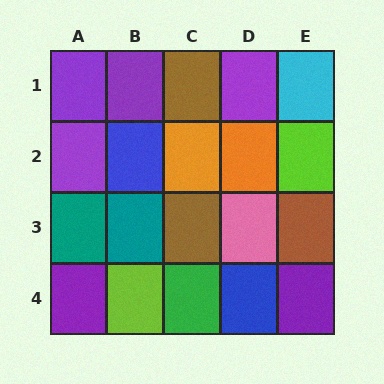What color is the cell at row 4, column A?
Purple.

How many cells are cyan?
1 cell is cyan.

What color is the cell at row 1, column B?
Purple.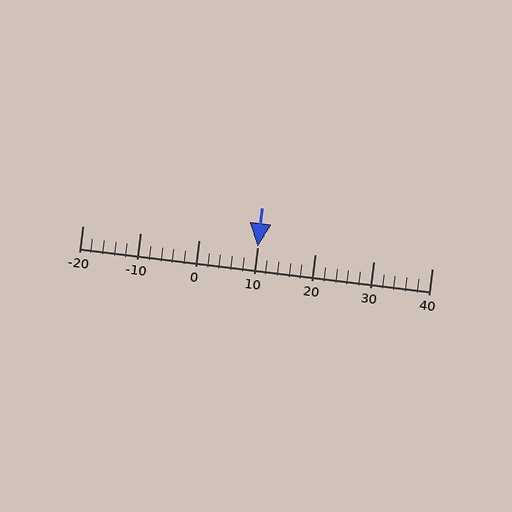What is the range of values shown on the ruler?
The ruler shows values from -20 to 40.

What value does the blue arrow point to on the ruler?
The blue arrow points to approximately 10.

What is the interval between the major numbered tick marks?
The major tick marks are spaced 10 units apart.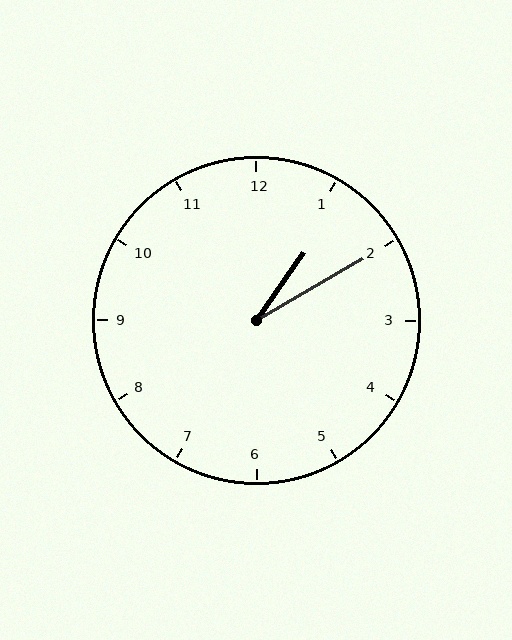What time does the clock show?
1:10.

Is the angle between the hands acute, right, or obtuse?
It is acute.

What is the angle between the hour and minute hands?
Approximately 25 degrees.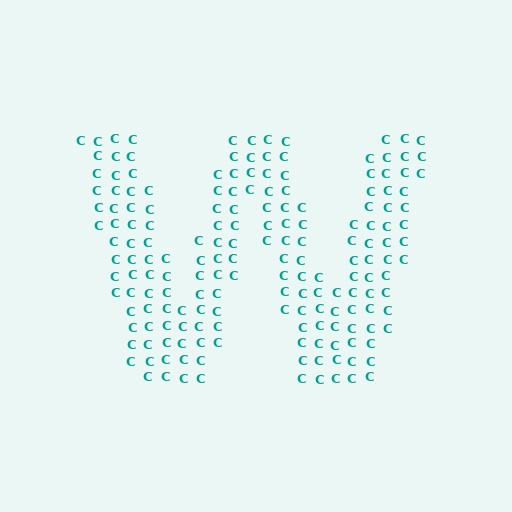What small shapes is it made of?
It is made of small letter C's.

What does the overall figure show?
The overall figure shows the letter W.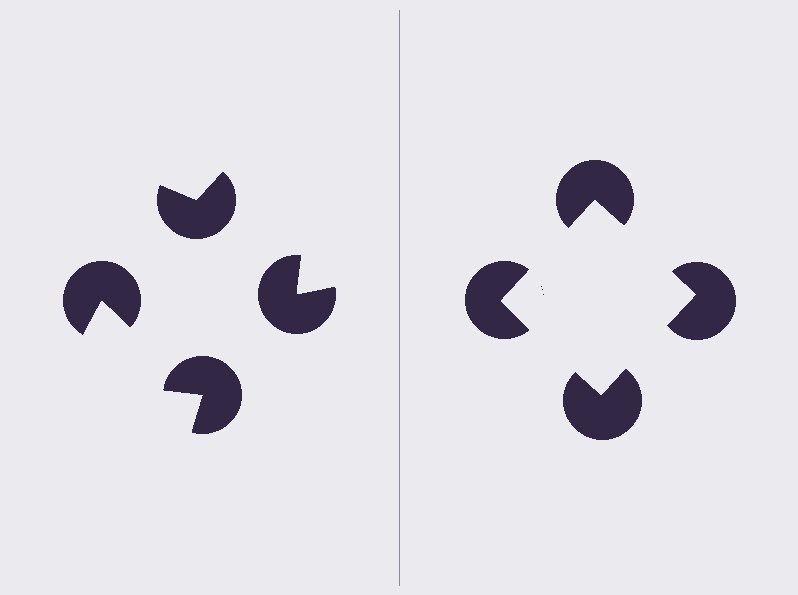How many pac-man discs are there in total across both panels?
8 — 4 on each side.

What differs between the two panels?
The pac-man discs are positioned identically on both sides; only the wedge orientations differ. On the right they align to a square; on the left they are misaligned.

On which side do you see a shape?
An illusory square appears on the right side. On the left side the wedge cuts are rotated, so no coherent shape forms.